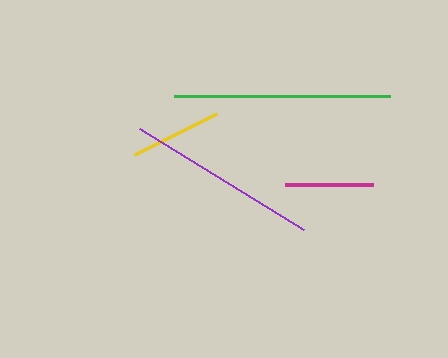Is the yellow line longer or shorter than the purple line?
The purple line is longer than the yellow line.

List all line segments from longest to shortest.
From longest to shortest: green, purple, yellow, magenta.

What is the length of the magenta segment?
The magenta segment is approximately 89 pixels long.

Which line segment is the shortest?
The magenta line is the shortest at approximately 89 pixels.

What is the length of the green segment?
The green segment is approximately 216 pixels long.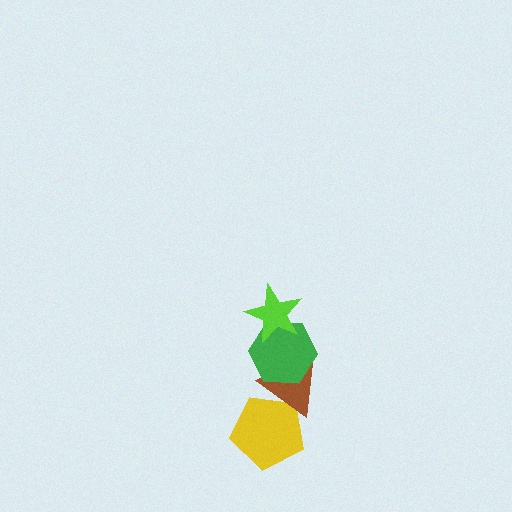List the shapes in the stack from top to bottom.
From top to bottom: the lime star, the green hexagon, the brown triangle, the yellow pentagon.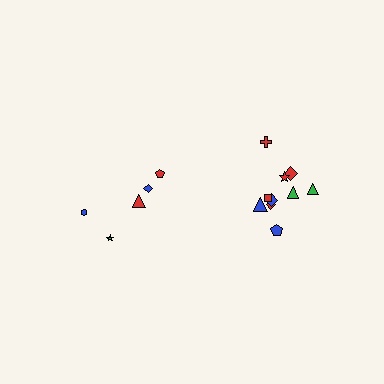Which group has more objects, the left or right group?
The right group.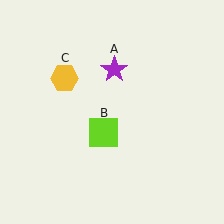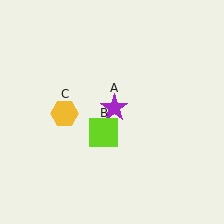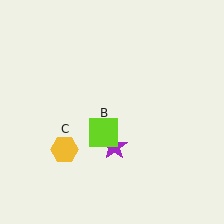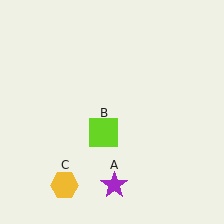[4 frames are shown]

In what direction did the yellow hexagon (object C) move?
The yellow hexagon (object C) moved down.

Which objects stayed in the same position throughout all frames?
Lime square (object B) remained stationary.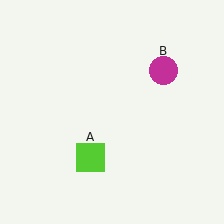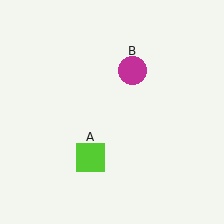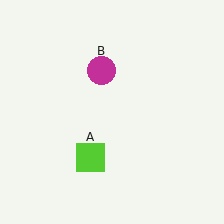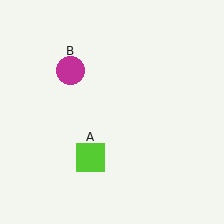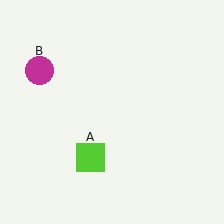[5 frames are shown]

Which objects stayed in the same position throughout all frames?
Lime square (object A) remained stationary.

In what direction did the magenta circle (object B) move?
The magenta circle (object B) moved left.